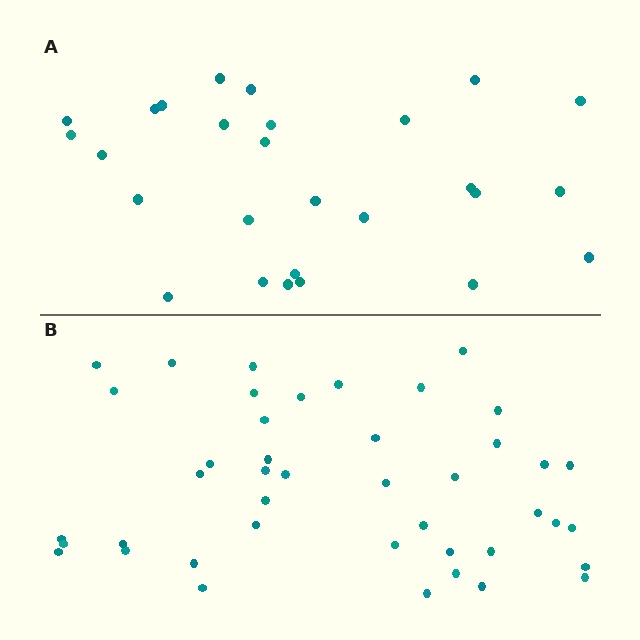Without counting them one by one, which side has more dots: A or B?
Region B (the bottom region) has more dots.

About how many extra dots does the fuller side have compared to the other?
Region B has approximately 15 more dots than region A.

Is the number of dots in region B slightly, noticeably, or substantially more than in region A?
Region B has substantially more. The ratio is roughly 1.6 to 1.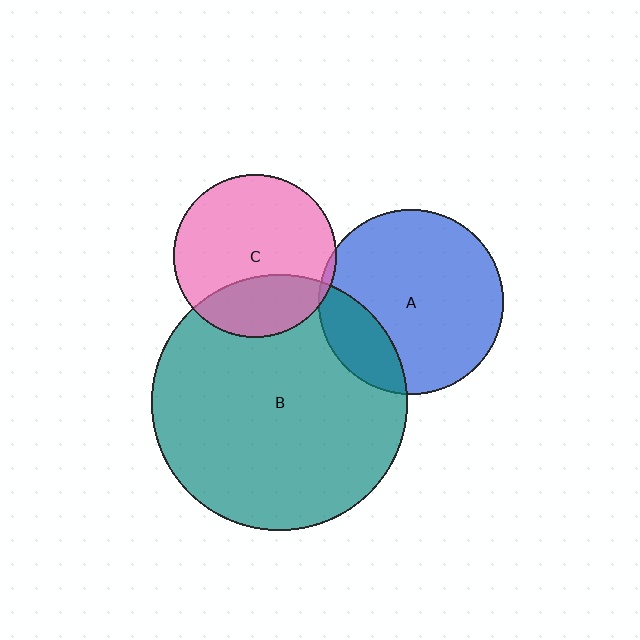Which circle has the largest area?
Circle B (teal).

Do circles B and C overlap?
Yes.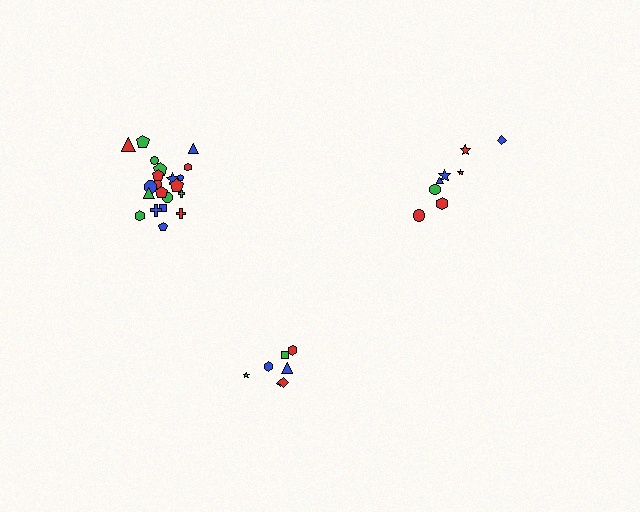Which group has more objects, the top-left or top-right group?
The top-left group.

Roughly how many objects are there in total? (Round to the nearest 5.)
Roughly 35 objects in total.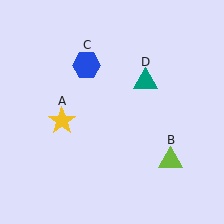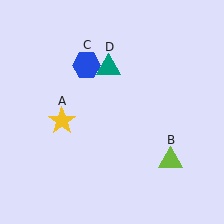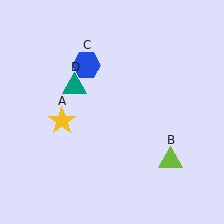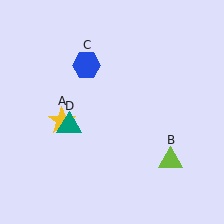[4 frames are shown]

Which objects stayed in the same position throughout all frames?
Yellow star (object A) and lime triangle (object B) and blue hexagon (object C) remained stationary.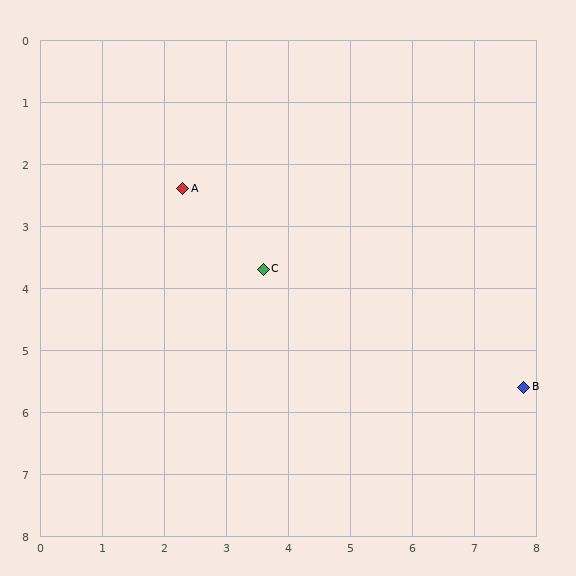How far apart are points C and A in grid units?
Points C and A are about 1.8 grid units apart.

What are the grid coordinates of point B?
Point B is at approximately (7.8, 5.6).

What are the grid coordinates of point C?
Point C is at approximately (3.6, 3.7).